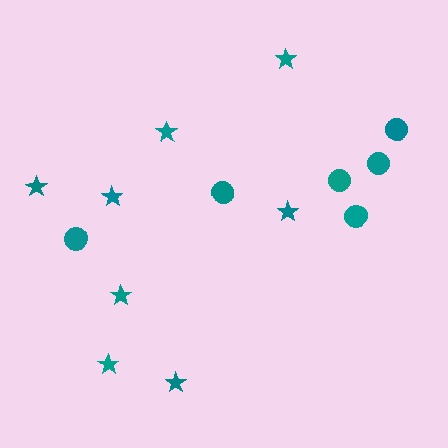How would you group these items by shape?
There are 2 groups: one group of stars (8) and one group of circles (6).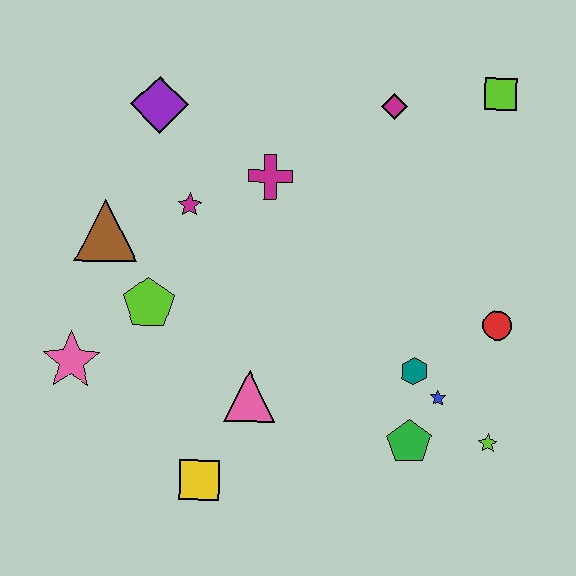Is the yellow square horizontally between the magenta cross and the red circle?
No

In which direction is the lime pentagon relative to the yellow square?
The lime pentagon is above the yellow square.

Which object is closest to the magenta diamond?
The lime square is closest to the magenta diamond.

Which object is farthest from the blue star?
The purple diamond is farthest from the blue star.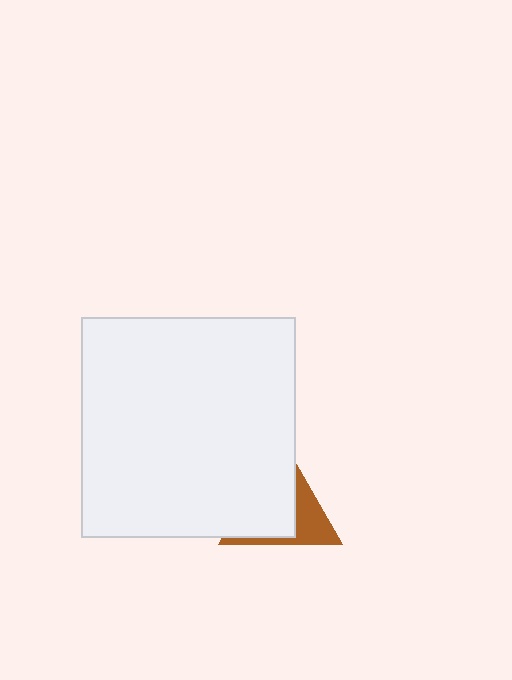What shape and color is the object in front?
The object in front is a white rectangle.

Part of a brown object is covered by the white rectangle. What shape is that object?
It is a triangle.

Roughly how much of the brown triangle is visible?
A small part of it is visible (roughly 38%).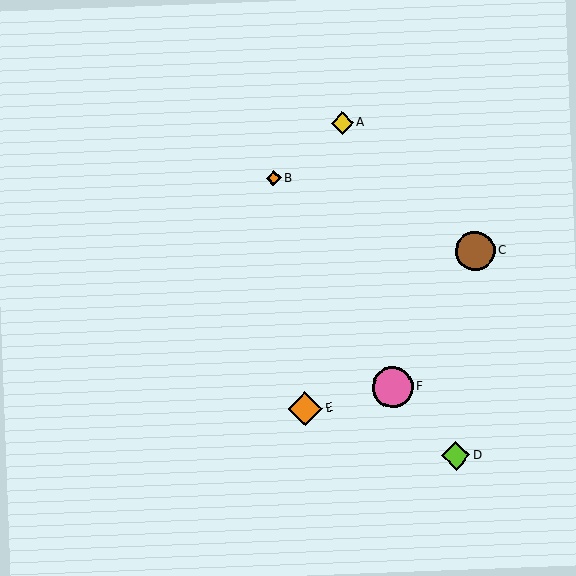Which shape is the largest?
The pink circle (labeled F) is the largest.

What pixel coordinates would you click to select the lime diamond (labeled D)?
Click at (456, 455) to select the lime diamond D.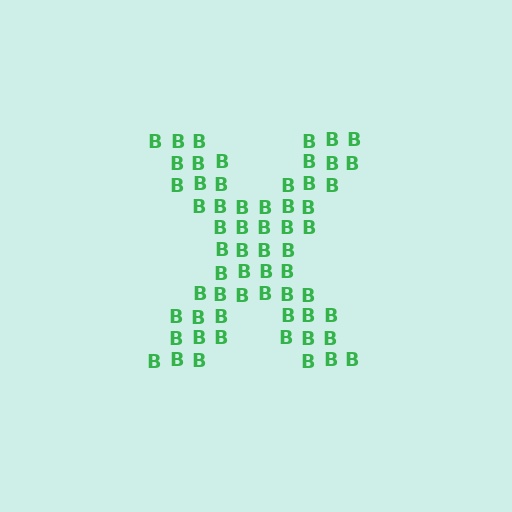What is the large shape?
The large shape is the letter X.